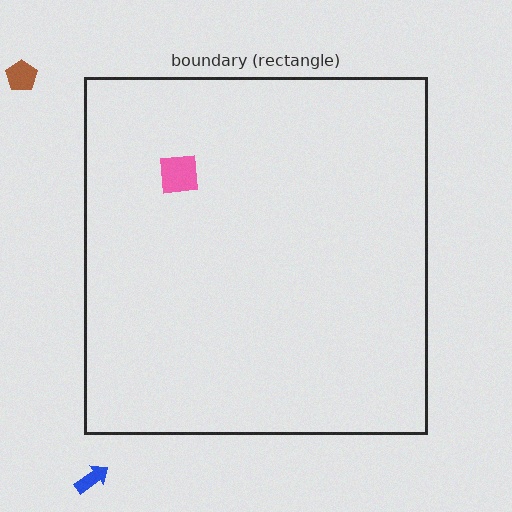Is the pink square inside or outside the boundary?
Inside.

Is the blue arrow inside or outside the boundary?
Outside.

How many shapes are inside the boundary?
1 inside, 2 outside.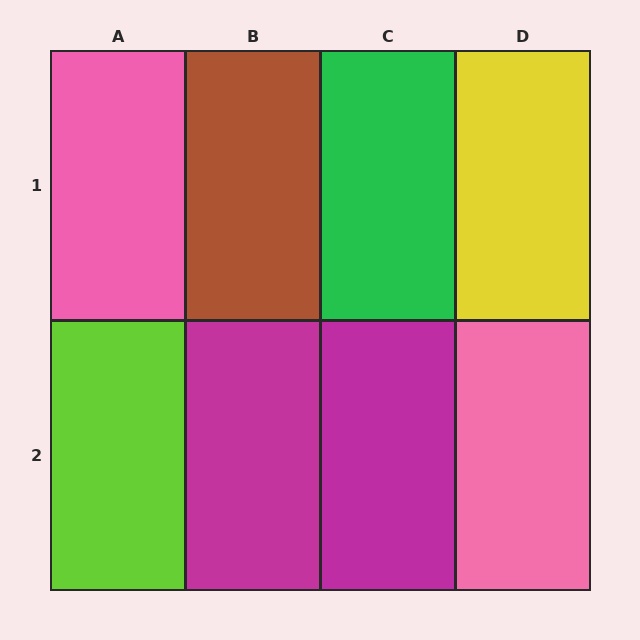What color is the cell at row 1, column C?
Green.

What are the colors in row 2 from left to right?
Lime, magenta, magenta, pink.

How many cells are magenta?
2 cells are magenta.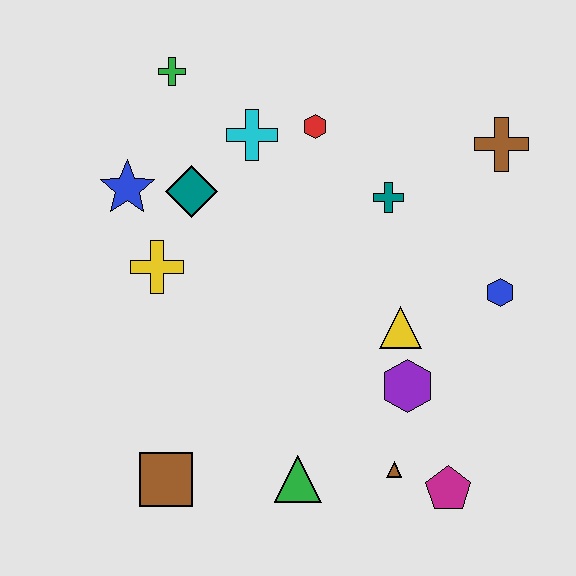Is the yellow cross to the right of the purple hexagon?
No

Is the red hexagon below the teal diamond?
No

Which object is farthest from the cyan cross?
The magenta pentagon is farthest from the cyan cross.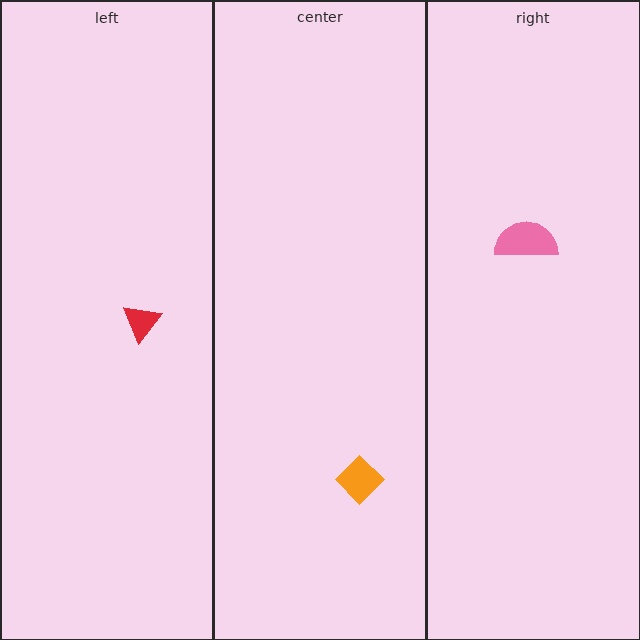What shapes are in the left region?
The red triangle.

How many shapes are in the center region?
1.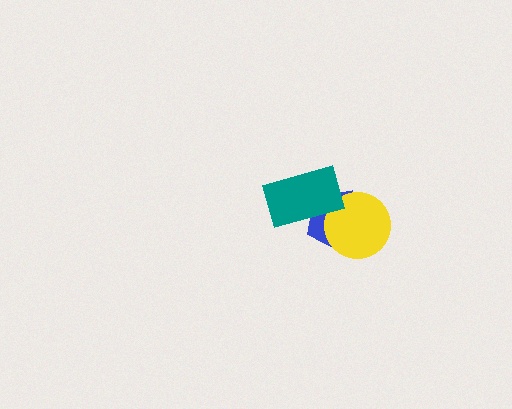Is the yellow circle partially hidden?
Yes, it is partially covered by another shape.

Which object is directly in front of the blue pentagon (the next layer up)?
The yellow circle is directly in front of the blue pentagon.